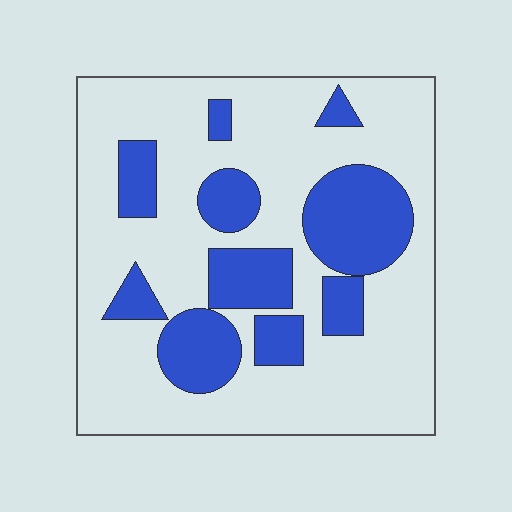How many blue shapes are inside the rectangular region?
10.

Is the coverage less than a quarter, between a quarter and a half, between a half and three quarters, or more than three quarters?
Between a quarter and a half.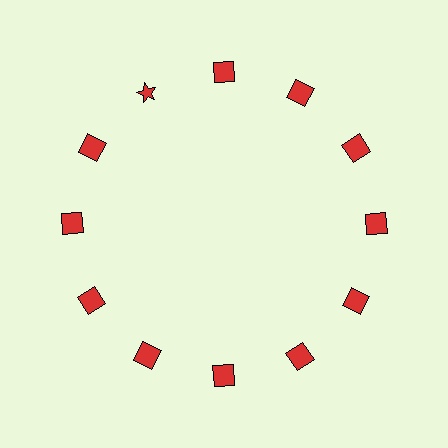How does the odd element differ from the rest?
It has a different shape: star instead of square.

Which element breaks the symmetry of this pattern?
The red star at roughly the 11 o'clock position breaks the symmetry. All other shapes are red squares.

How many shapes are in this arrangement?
There are 12 shapes arranged in a ring pattern.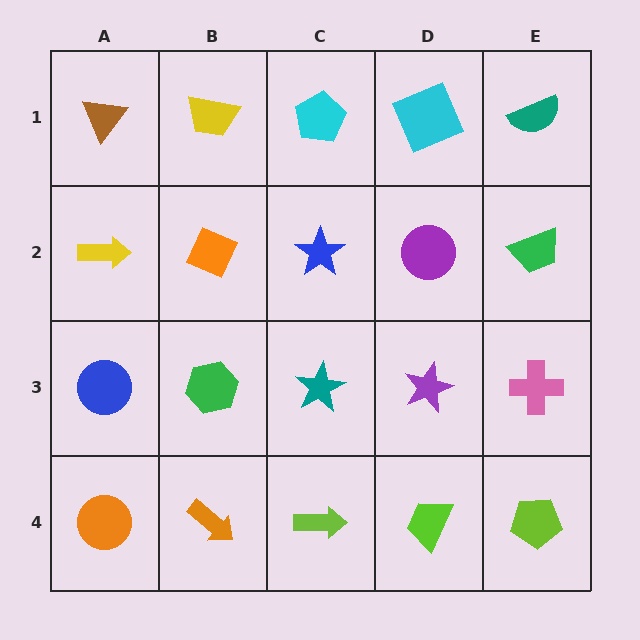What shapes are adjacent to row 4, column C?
A teal star (row 3, column C), an orange arrow (row 4, column B), a lime trapezoid (row 4, column D).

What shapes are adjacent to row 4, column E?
A pink cross (row 3, column E), a lime trapezoid (row 4, column D).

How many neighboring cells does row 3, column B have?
4.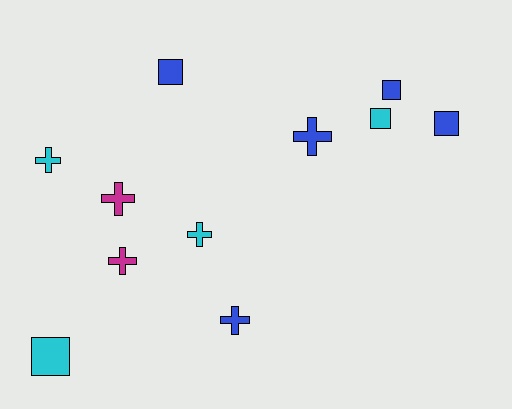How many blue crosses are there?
There are 2 blue crosses.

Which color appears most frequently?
Blue, with 5 objects.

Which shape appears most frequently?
Cross, with 6 objects.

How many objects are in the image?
There are 11 objects.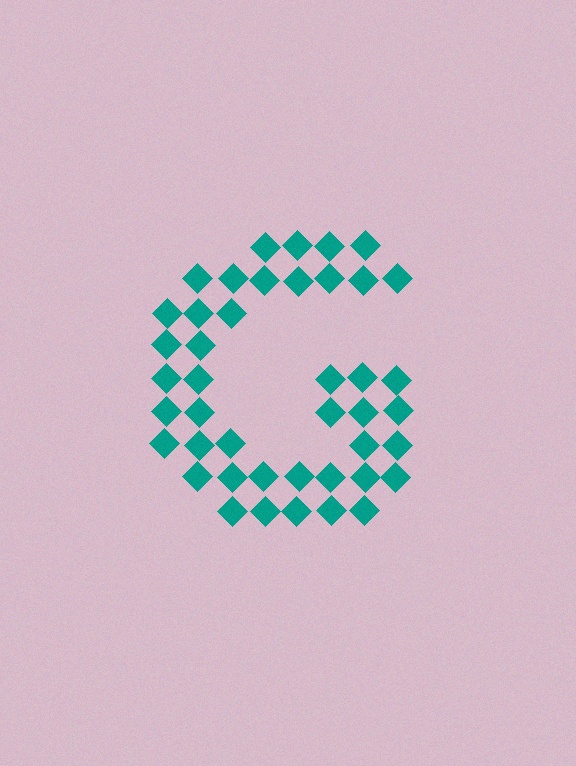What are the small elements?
The small elements are diamonds.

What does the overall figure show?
The overall figure shows the letter G.